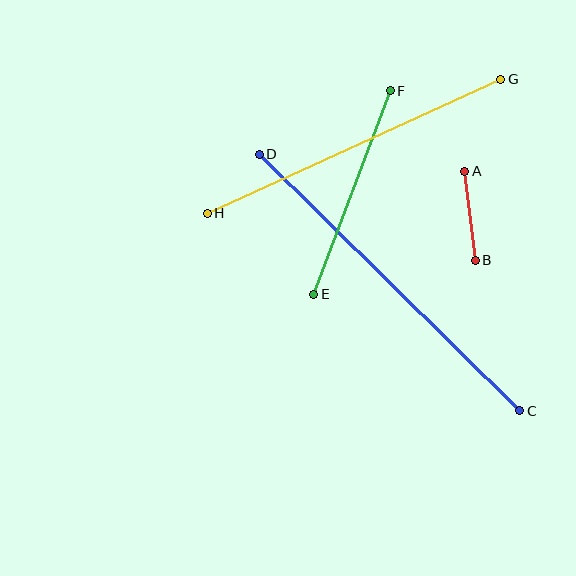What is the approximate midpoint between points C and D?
The midpoint is at approximately (390, 282) pixels.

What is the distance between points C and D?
The distance is approximately 366 pixels.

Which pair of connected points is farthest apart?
Points C and D are farthest apart.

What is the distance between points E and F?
The distance is approximately 218 pixels.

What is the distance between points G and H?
The distance is approximately 323 pixels.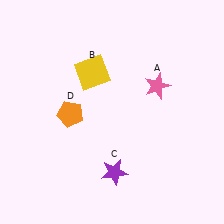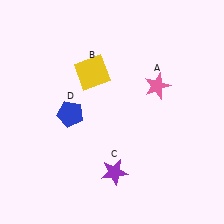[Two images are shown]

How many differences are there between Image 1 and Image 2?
There is 1 difference between the two images.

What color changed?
The pentagon (D) changed from orange in Image 1 to blue in Image 2.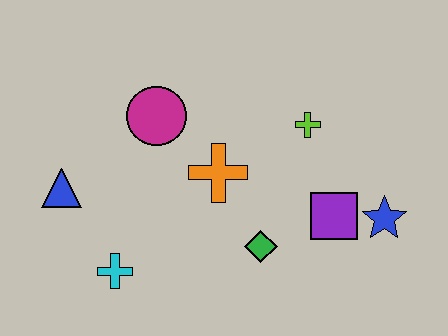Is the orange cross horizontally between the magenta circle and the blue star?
Yes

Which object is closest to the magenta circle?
The orange cross is closest to the magenta circle.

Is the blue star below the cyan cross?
No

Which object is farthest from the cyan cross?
The blue star is farthest from the cyan cross.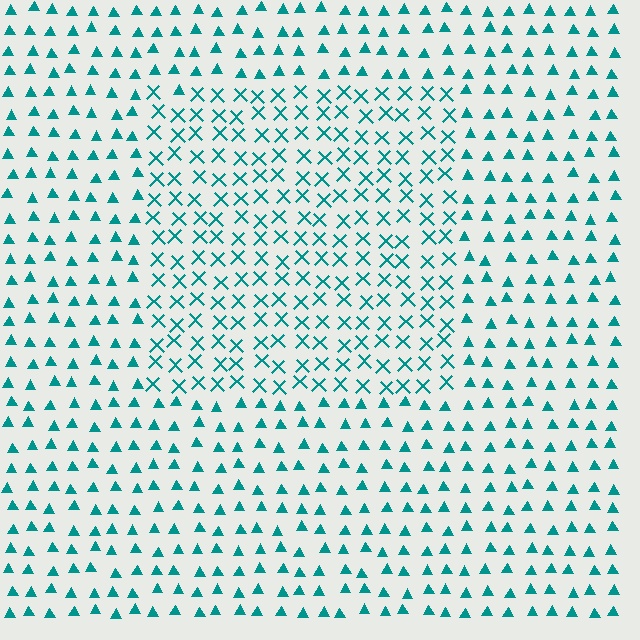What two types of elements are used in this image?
The image uses X marks inside the rectangle region and triangles outside it.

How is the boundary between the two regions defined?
The boundary is defined by a change in element shape: X marks inside vs. triangles outside. All elements share the same color and spacing.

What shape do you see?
I see a rectangle.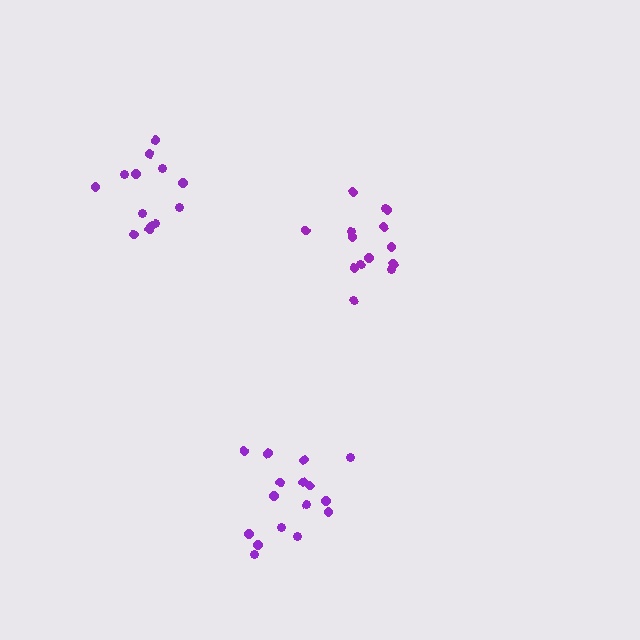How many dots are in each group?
Group 1: 14 dots, Group 2: 14 dots, Group 3: 16 dots (44 total).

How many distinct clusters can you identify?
There are 3 distinct clusters.